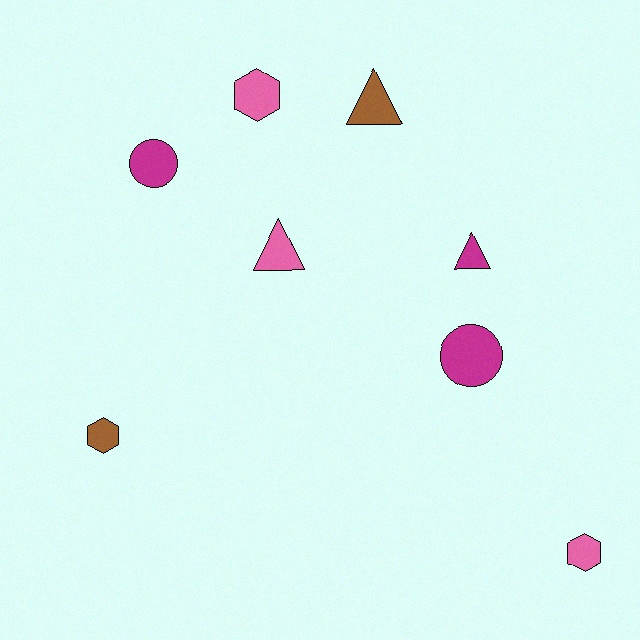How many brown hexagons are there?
There is 1 brown hexagon.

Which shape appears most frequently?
Triangle, with 3 objects.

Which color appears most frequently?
Pink, with 3 objects.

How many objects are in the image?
There are 8 objects.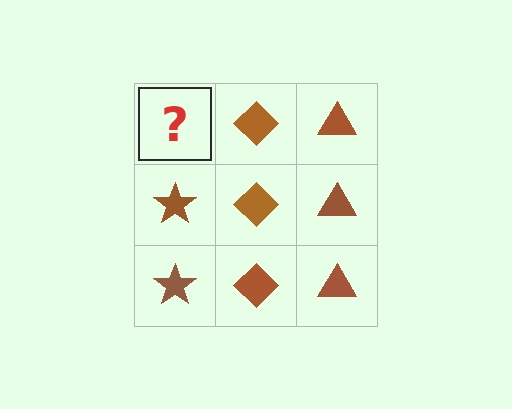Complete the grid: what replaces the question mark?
The question mark should be replaced with a brown star.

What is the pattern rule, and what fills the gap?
The rule is that each column has a consistent shape. The gap should be filled with a brown star.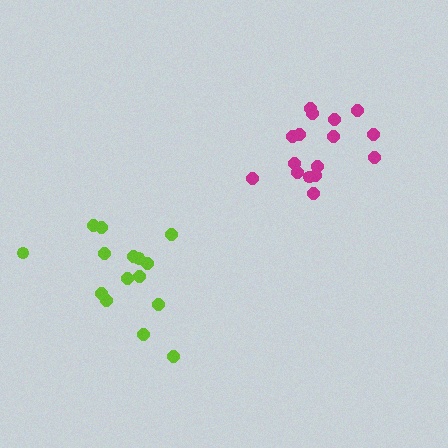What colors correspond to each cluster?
The clusters are colored: lime, magenta.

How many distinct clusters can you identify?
There are 2 distinct clusters.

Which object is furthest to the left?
The lime cluster is leftmost.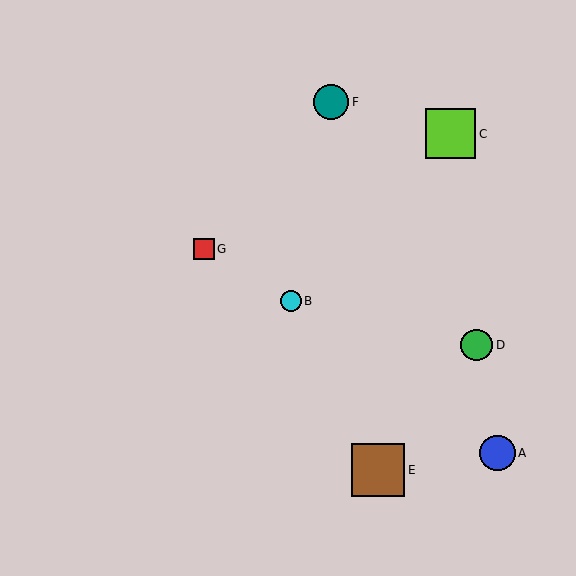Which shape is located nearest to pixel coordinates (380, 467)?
The brown square (labeled E) at (378, 470) is nearest to that location.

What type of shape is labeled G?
Shape G is a red square.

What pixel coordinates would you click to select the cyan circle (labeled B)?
Click at (291, 301) to select the cyan circle B.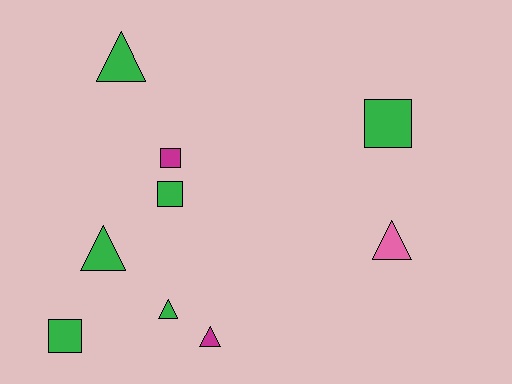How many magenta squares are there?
There is 1 magenta square.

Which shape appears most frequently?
Triangle, with 5 objects.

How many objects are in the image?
There are 9 objects.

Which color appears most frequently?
Green, with 6 objects.